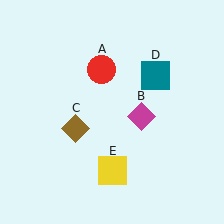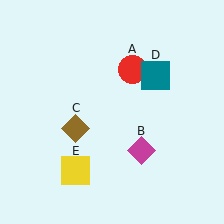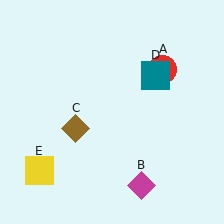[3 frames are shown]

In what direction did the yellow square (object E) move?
The yellow square (object E) moved left.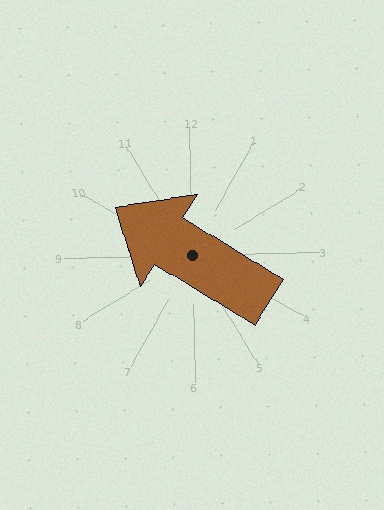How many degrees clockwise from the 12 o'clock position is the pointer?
Approximately 303 degrees.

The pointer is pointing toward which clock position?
Roughly 10 o'clock.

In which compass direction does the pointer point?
Northwest.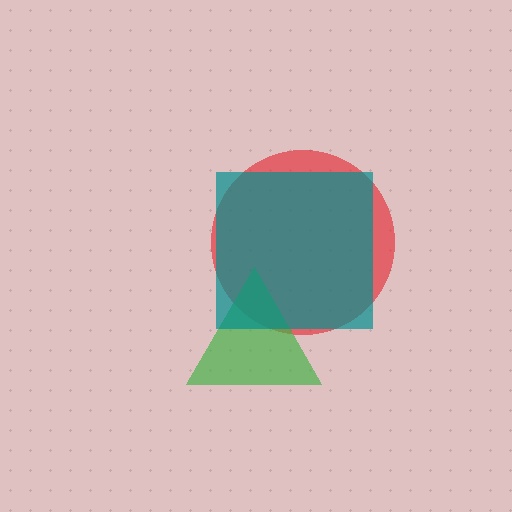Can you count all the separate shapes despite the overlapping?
Yes, there are 3 separate shapes.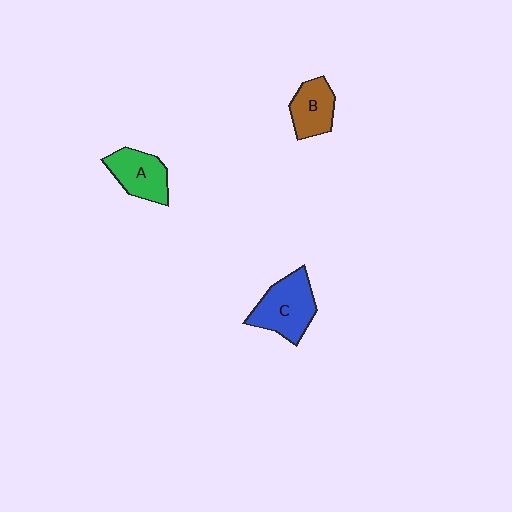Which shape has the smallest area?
Shape B (brown).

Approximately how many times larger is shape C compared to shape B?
Approximately 1.4 times.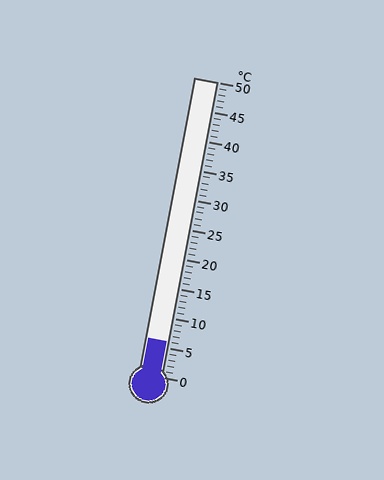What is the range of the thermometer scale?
The thermometer scale ranges from 0°C to 50°C.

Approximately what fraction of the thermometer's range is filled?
The thermometer is filled to approximately 10% of its range.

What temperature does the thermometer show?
The thermometer shows approximately 6°C.